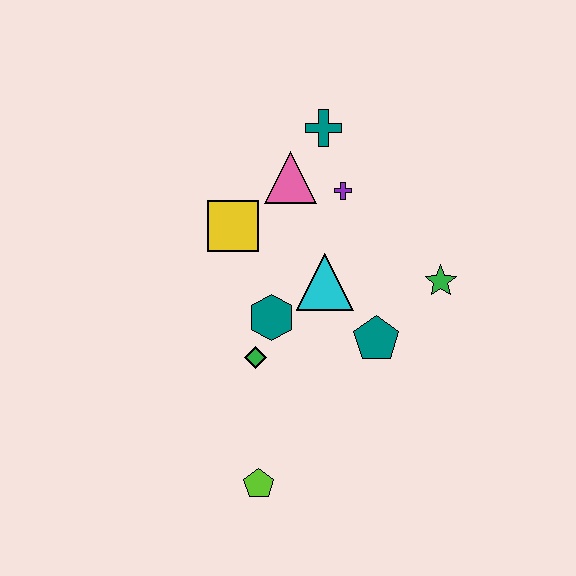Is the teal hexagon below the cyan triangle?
Yes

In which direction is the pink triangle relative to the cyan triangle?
The pink triangle is above the cyan triangle.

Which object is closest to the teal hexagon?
The green diamond is closest to the teal hexagon.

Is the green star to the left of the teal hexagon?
No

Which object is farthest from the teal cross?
The lime pentagon is farthest from the teal cross.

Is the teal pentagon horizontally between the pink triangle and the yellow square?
No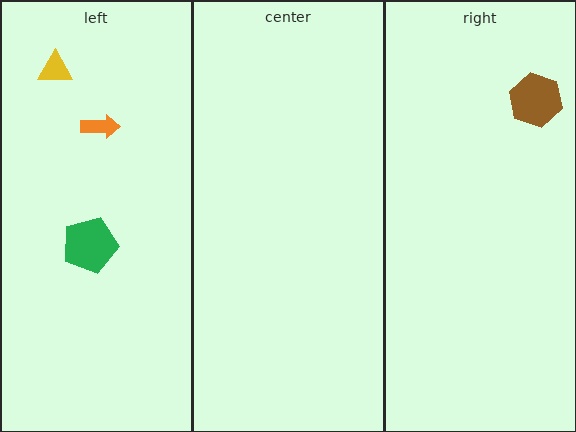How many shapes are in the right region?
1.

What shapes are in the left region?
The orange arrow, the green pentagon, the yellow triangle.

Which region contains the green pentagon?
The left region.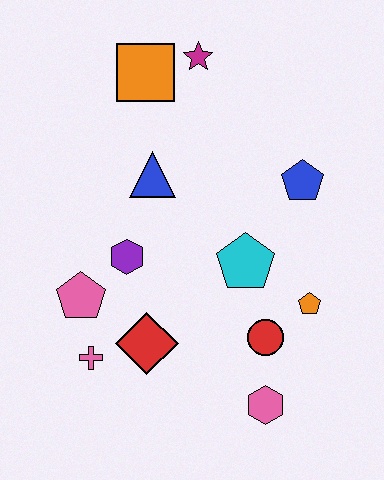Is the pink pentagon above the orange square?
No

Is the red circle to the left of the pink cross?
No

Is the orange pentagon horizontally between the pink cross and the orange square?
No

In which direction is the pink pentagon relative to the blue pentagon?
The pink pentagon is to the left of the blue pentagon.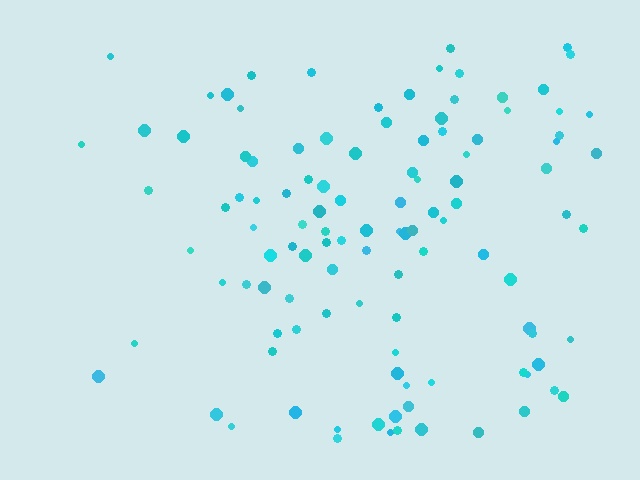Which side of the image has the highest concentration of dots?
The right.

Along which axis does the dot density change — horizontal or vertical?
Horizontal.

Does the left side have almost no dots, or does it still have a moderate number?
Still a moderate number, just noticeably fewer than the right.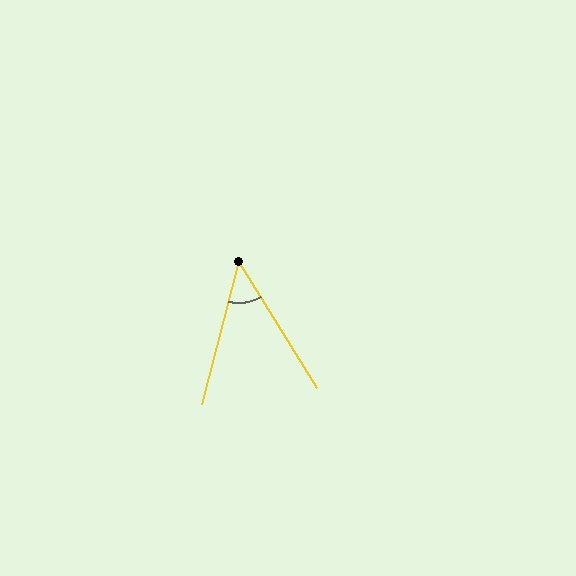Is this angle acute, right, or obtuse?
It is acute.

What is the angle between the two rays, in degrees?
Approximately 46 degrees.